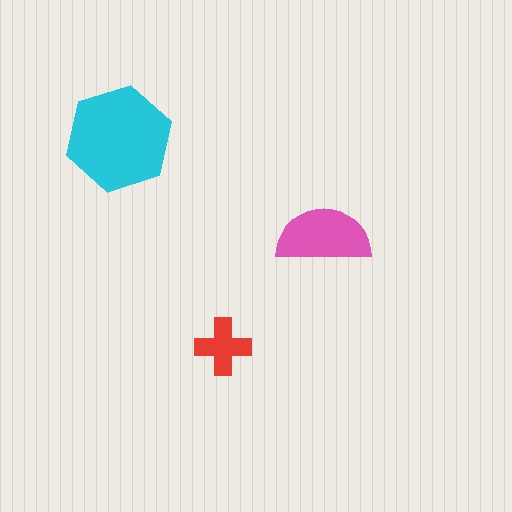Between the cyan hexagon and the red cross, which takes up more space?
The cyan hexagon.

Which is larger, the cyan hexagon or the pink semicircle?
The cyan hexagon.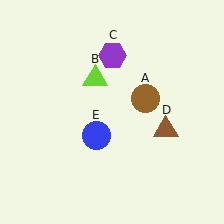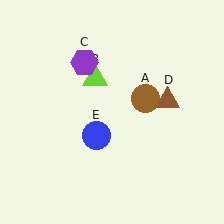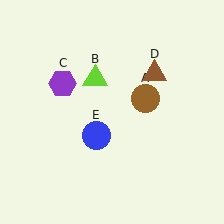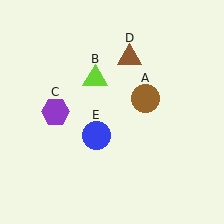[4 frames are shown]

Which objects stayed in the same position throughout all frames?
Brown circle (object A) and lime triangle (object B) and blue circle (object E) remained stationary.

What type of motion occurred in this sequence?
The purple hexagon (object C), brown triangle (object D) rotated counterclockwise around the center of the scene.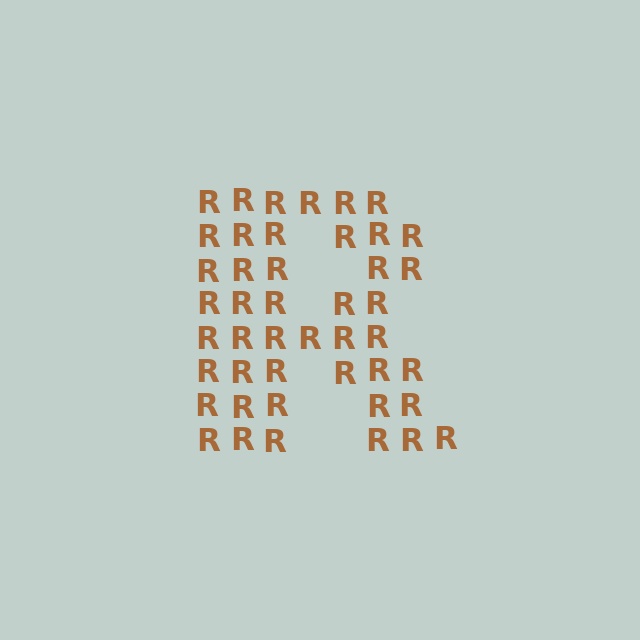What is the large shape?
The large shape is the letter R.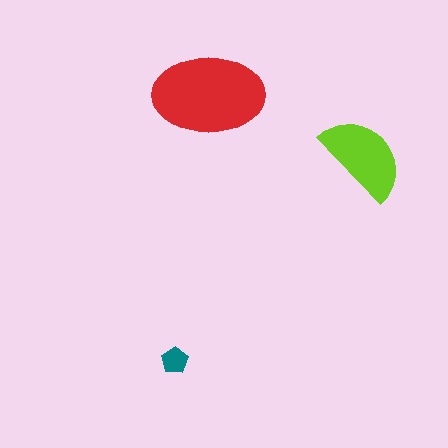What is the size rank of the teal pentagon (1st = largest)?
3rd.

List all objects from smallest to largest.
The teal pentagon, the lime semicircle, the red ellipse.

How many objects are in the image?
There are 3 objects in the image.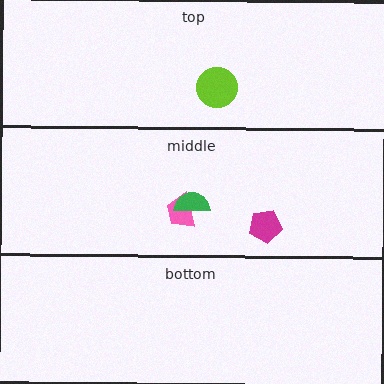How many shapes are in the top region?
1.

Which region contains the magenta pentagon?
The middle region.